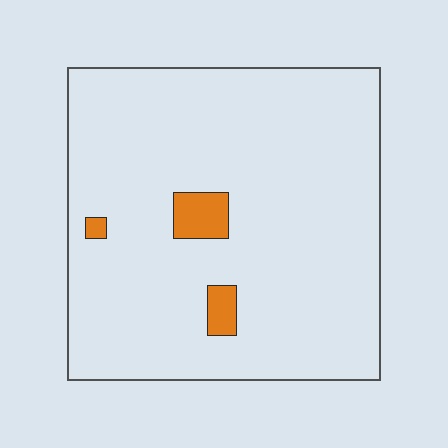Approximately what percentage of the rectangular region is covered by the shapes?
Approximately 5%.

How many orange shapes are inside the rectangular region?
3.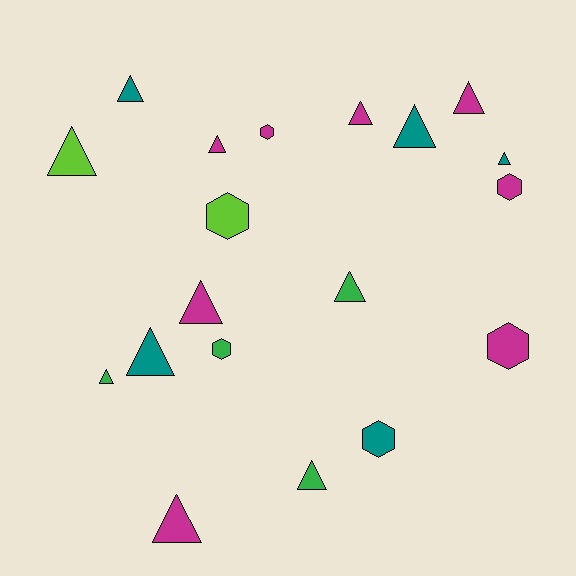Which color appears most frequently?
Magenta, with 8 objects.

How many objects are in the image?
There are 19 objects.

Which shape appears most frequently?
Triangle, with 13 objects.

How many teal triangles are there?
There are 4 teal triangles.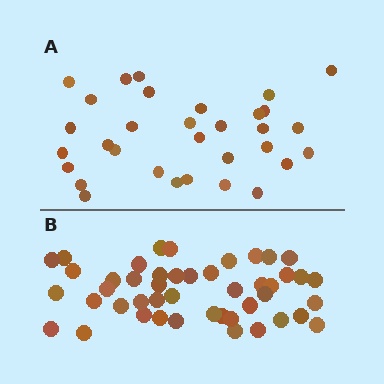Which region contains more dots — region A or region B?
Region B (the bottom region) has more dots.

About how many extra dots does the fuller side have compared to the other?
Region B has approximately 15 more dots than region A.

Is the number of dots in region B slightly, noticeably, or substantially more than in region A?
Region B has noticeably more, but not dramatically so. The ratio is roughly 1.4 to 1.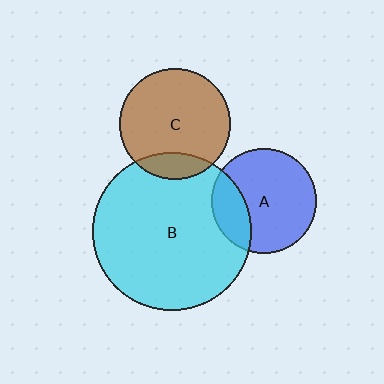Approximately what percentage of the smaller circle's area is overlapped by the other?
Approximately 25%.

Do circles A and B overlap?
Yes.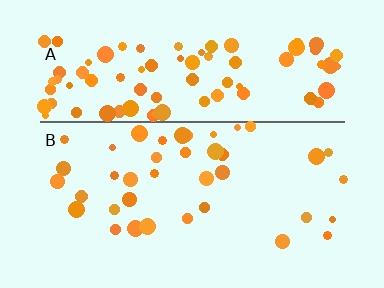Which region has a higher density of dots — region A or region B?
A (the top).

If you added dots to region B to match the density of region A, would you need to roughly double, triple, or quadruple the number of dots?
Approximately double.